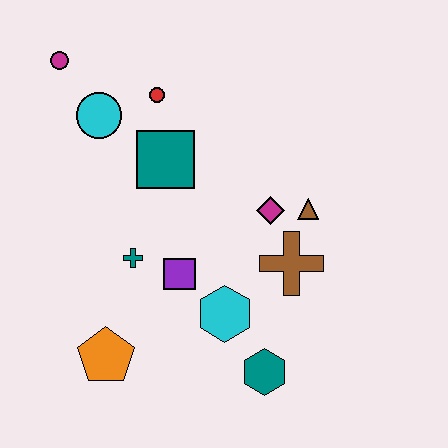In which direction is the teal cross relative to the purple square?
The teal cross is to the left of the purple square.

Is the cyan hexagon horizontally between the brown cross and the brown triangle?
No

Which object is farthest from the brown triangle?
The magenta circle is farthest from the brown triangle.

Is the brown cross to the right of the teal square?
Yes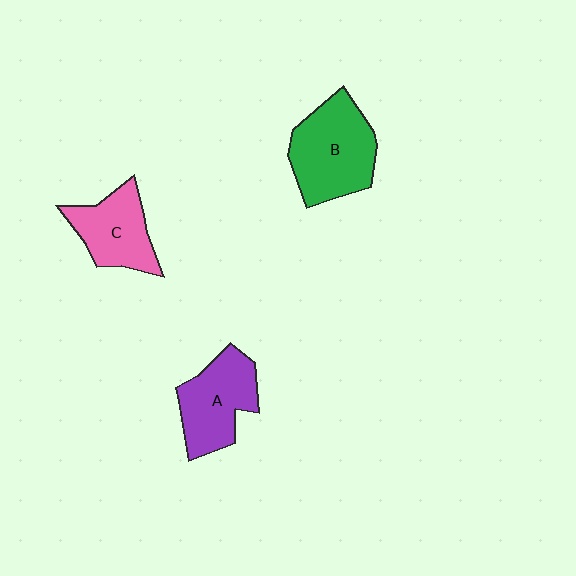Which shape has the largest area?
Shape B (green).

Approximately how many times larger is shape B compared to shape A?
Approximately 1.2 times.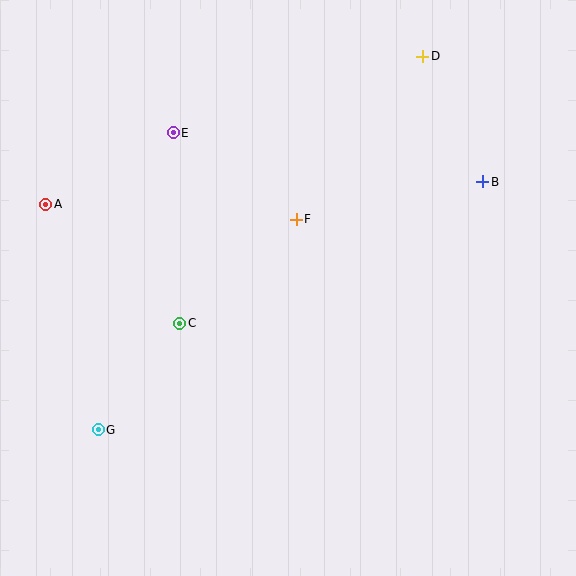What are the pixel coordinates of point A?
Point A is at (46, 204).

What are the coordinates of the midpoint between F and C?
The midpoint between F and C is at (238, 271).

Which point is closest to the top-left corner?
Point A is closest to the top-left corner.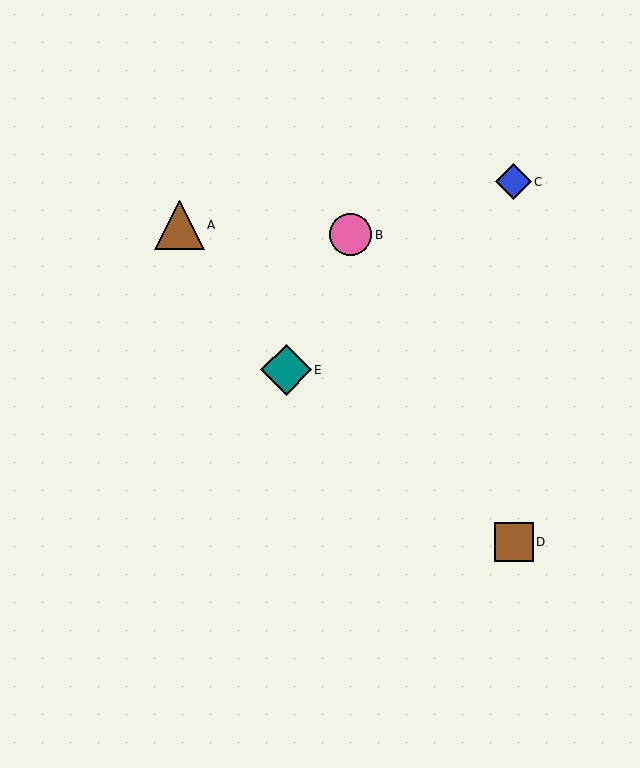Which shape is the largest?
The teal diamond (labeled E) is the largest.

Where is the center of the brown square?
The center of the brown square is at (514, 542).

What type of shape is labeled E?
Shape E is a teal diamond.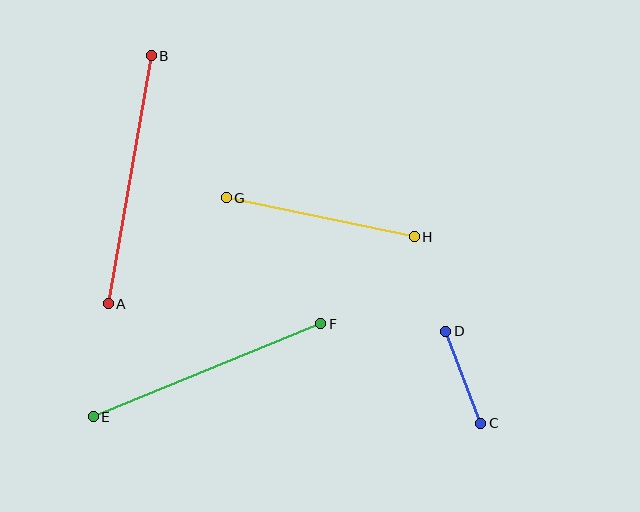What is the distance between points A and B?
The distance is approximately 252 pixels.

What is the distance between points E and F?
The distance is approximately 246 pixels.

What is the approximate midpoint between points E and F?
The midpoint is at approximately (207, 370) pixels.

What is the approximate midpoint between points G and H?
The midpoint is at approximately (320, 217) pixels.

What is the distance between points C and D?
The distance is approximately 99 pixels.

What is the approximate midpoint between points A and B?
The midpoint is at approximately (130, 180) pixels.